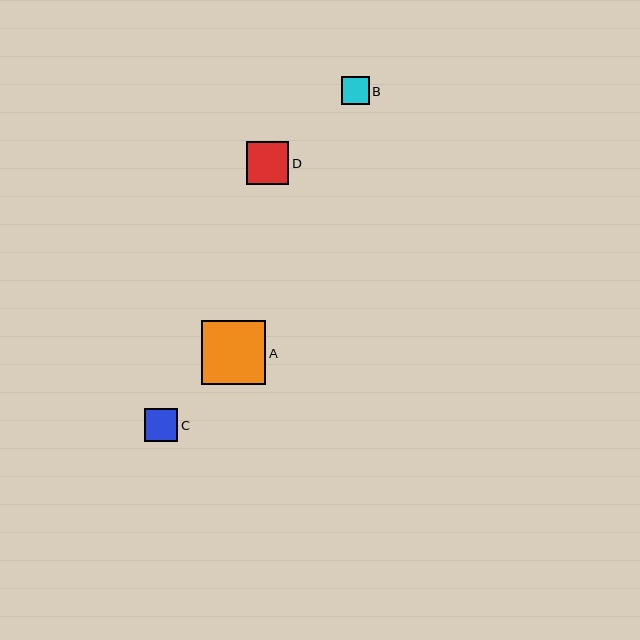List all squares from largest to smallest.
From largest to smallest: A, D, C, B.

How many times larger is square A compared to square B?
Square A is approximately 2.3 times the size of square B.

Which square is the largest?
Square A is the largest with a size of approximately 65 pixels.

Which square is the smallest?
Square B is the smallest with a size of approximately 28 pixels.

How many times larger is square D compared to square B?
Square D is approximately 1.5 times the size of square B.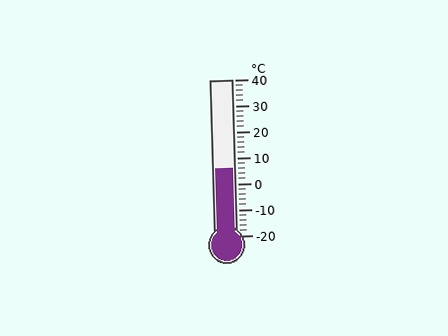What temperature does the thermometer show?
The thermometer shows approximately 6°C.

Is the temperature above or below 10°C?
The temperature is below 10°C.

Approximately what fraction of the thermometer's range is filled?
The thermometer is filled to approximately 45% of its range.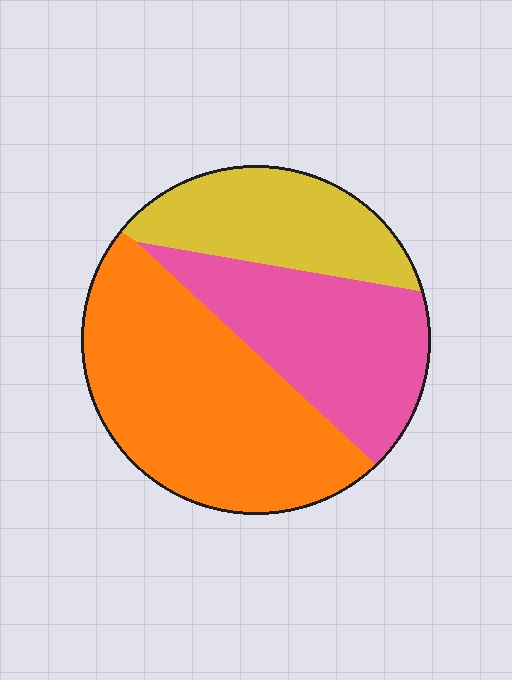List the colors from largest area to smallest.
From largest to smallest: orange, pink, yellow.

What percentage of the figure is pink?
Pink covers 30% of the figure.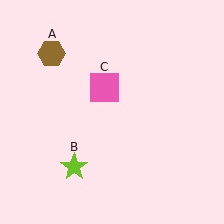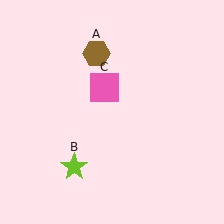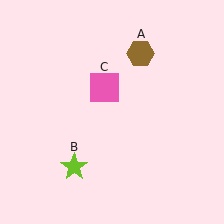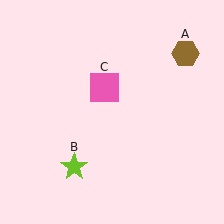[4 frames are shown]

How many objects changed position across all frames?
1 object changed position: brown hexagon (object A).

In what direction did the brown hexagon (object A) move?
The brown hexagon (object A) moved right.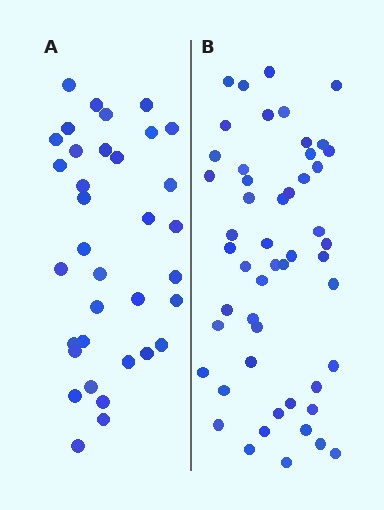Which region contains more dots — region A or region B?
Region B (the right region) has more dots.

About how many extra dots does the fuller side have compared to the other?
Region B has approximately 15 more dots than region A.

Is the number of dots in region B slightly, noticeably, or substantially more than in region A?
Region B has substantially more. The ratio is roughly 1.5 to 1.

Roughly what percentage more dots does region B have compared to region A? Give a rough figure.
About 45% more.